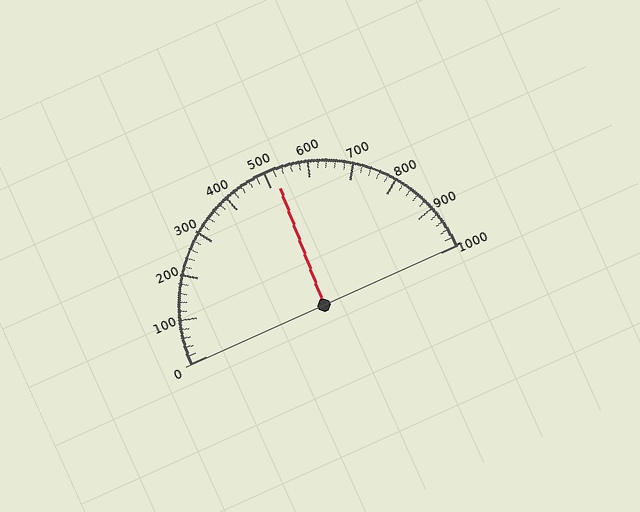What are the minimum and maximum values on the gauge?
The gauge ranges from 0 to 1000.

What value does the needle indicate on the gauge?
The needle indicates approximately 520.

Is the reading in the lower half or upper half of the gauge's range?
The reading is in the upper half of the range (0 to 1000).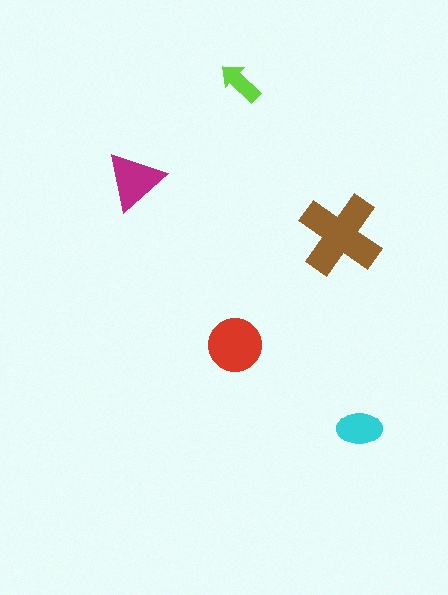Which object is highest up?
The lime arrow is topmost.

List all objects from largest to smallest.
The brown cross, the red circle, the magenta triangle, the cyan ellipse, the lime arrow.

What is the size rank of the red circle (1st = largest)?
2nd.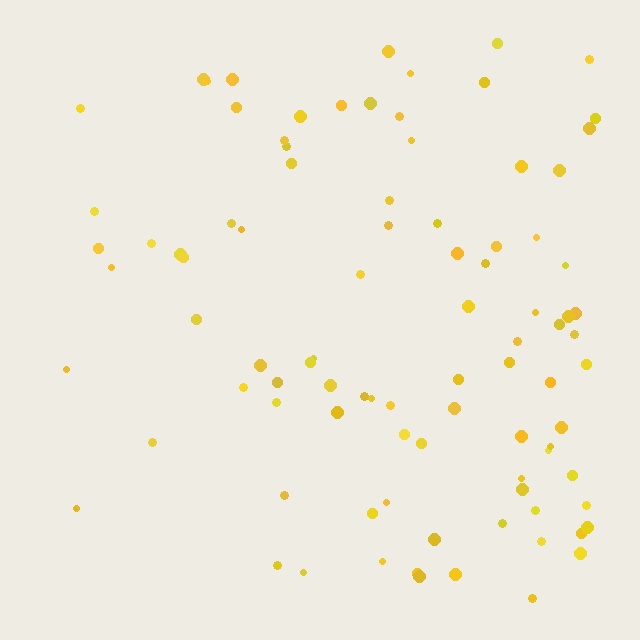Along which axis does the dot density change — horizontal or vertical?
Horizontal.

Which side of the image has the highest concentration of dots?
The right.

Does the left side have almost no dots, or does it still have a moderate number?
Still a moderate number, just noticeably fewer than the right.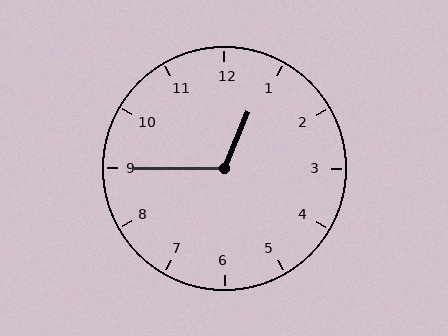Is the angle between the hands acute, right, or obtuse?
It is obtuse.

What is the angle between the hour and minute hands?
Approximately 112 degrees.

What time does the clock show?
12:45.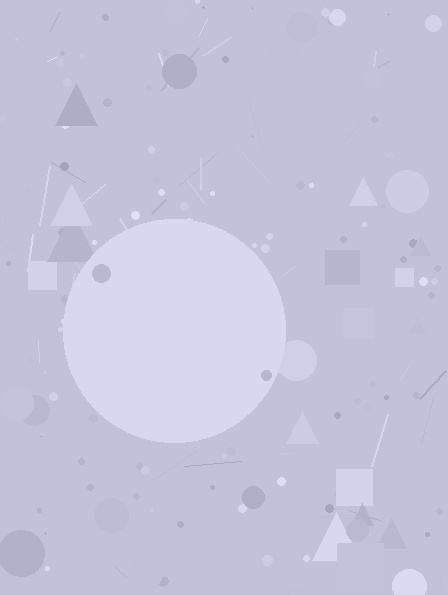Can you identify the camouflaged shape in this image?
The camouflaged shape is a circle.